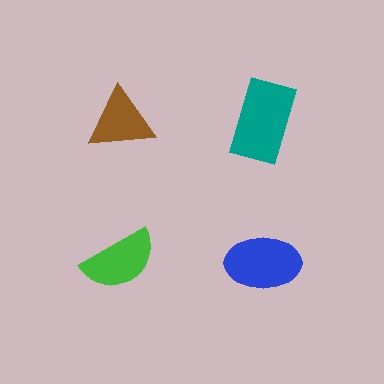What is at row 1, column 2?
A teal rectangle.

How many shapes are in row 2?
2 shapes.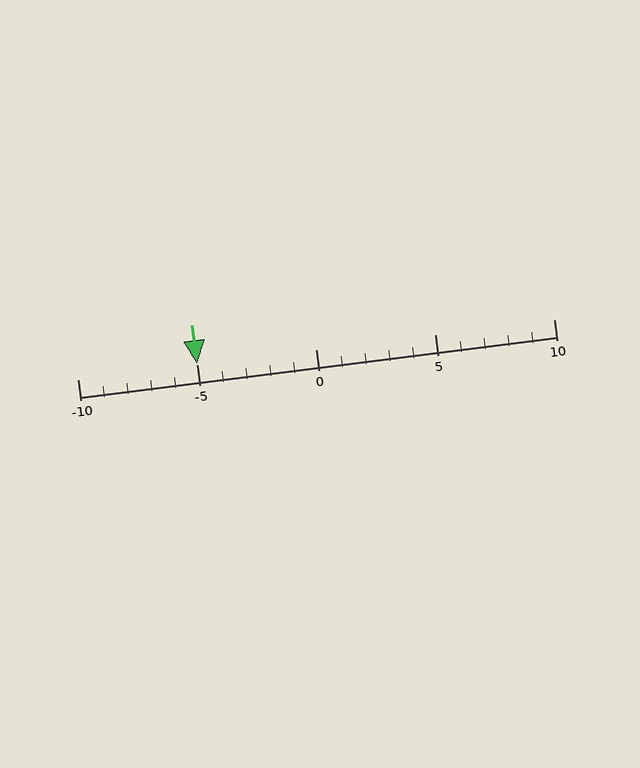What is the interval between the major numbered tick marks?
The major tick marks are spaced 5 units apart.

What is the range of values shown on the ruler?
The ruler shows values from -10 to 10.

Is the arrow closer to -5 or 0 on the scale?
The arrow is closer to -5.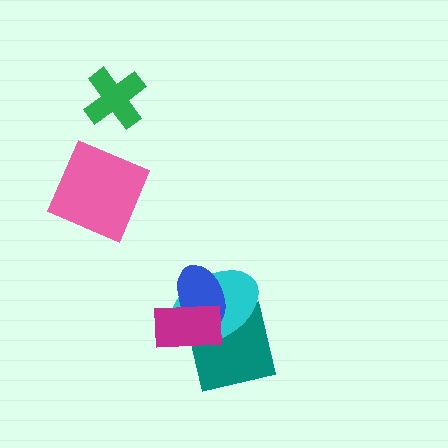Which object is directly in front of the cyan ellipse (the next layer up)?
The blue ellipse is directly in front of the cyan ellipse.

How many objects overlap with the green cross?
0 objects overlap with the green cross.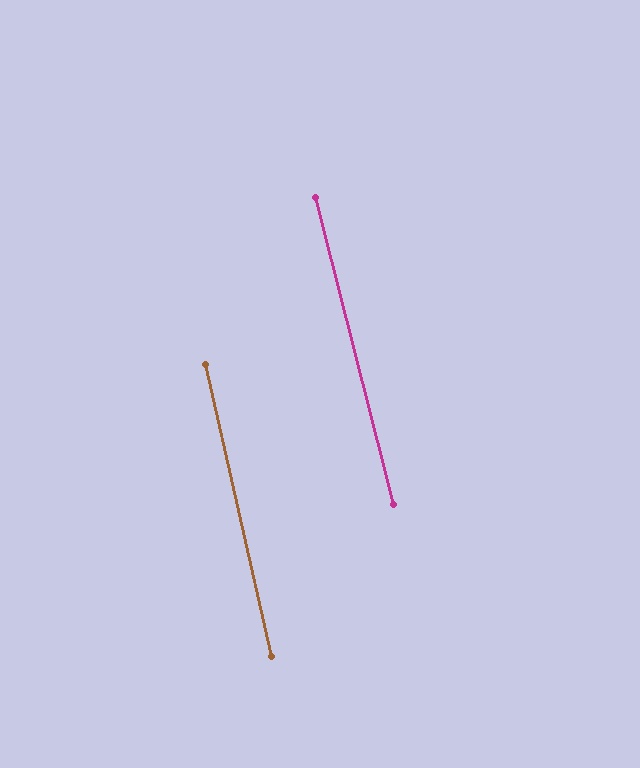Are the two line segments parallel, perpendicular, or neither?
Parallel — their directions differ by only 1.6°.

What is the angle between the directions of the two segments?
Approximately 2 degrees.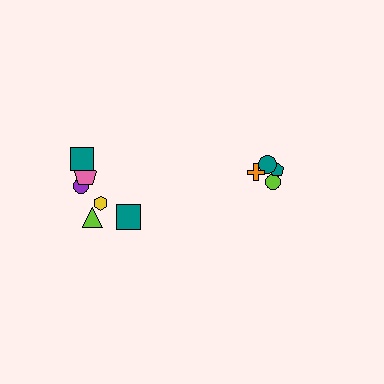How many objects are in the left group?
There are 6 objects.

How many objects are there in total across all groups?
There are 10 objects.